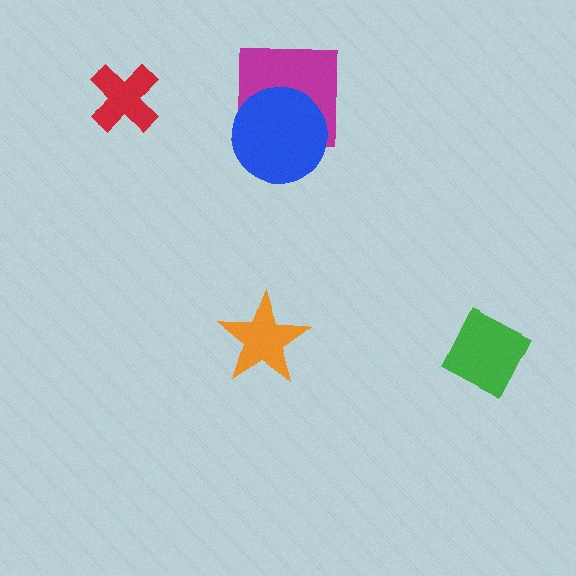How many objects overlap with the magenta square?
1 object overlaps with the magenta square.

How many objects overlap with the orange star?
0 objects overlap with the orange star.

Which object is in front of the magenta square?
The blue circle is in front of the magenta square.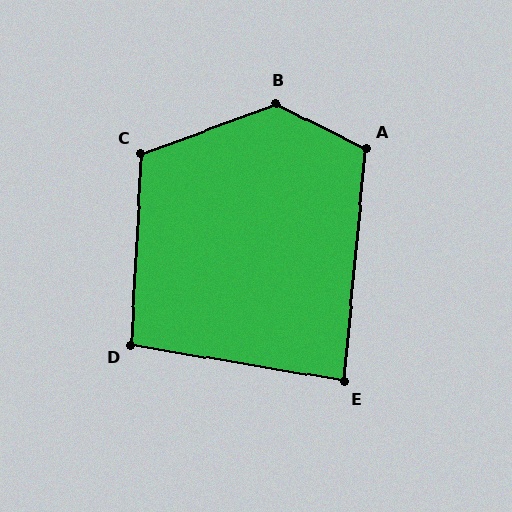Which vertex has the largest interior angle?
B, at approximately 133 degrees.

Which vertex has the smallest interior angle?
E, at approximately 86 degrees.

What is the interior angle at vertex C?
Approximately 114 degrees (obtuse).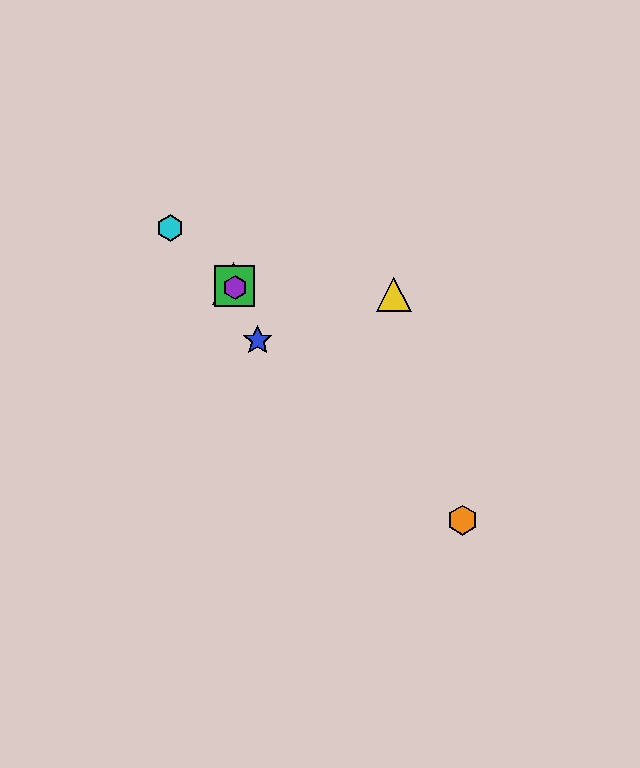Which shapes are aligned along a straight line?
The red triangle, the blue star, the green square, the purple hexagon are aligned along a straight line.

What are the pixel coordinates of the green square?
The green square is at (235, 286).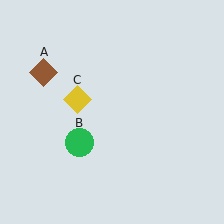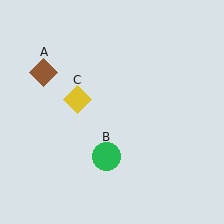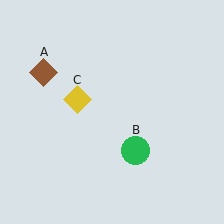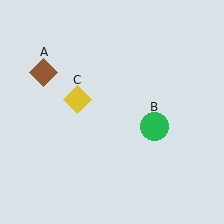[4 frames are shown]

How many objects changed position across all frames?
1 object changed position: green circle (object B).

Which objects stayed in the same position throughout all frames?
Brown diamond (object A) and yellow diamond (object C) remained stationary.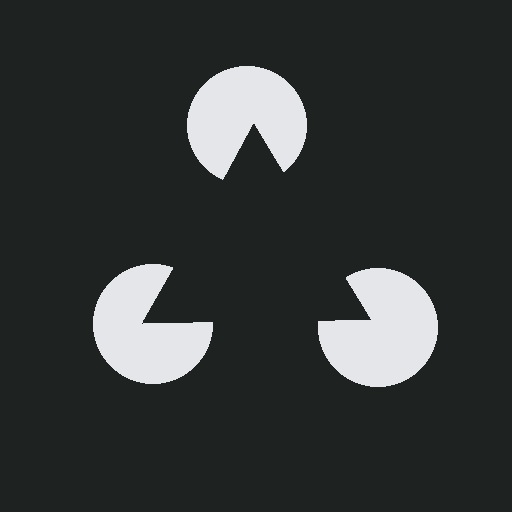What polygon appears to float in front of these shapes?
An illusory triangle — its edges are inferred from the aligned wedge cuts in the pac-man discs, not physically drawn.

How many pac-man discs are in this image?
There are 3 — one at each vertex of the illusory triangle.